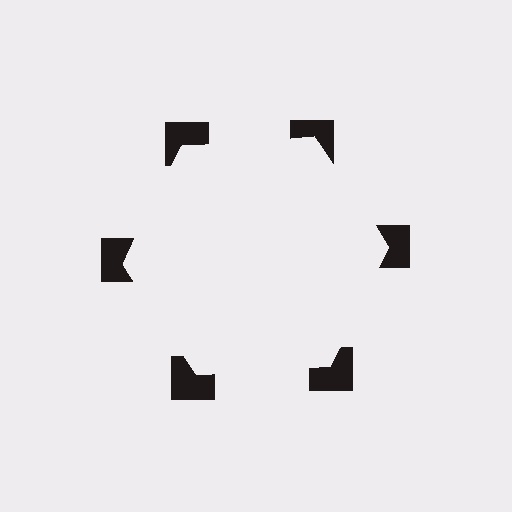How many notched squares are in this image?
There are 6 — one at each vertex of the illusory hexagon.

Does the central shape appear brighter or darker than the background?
It typically appears slightly brighter than the background, even though no actual brightness change is drawn.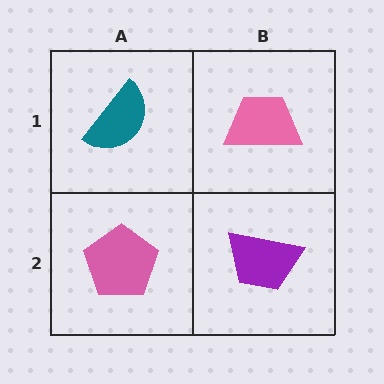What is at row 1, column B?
A pink trapezoid.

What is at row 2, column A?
A pink pentagon.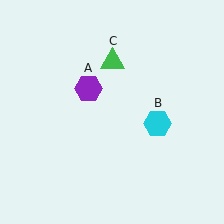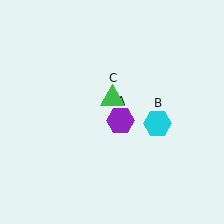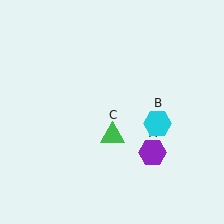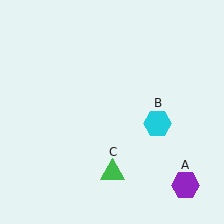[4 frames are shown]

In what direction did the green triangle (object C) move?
The green triangle (object C) moved down.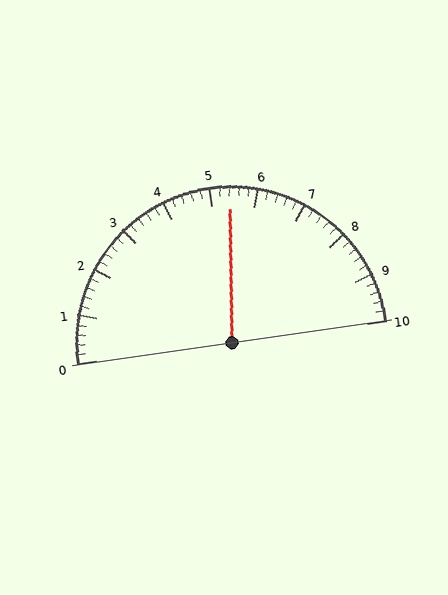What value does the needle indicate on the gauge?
The needle indicates approximately 5.4.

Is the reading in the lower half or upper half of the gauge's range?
The reading is in the upper half of the range (0 to 10).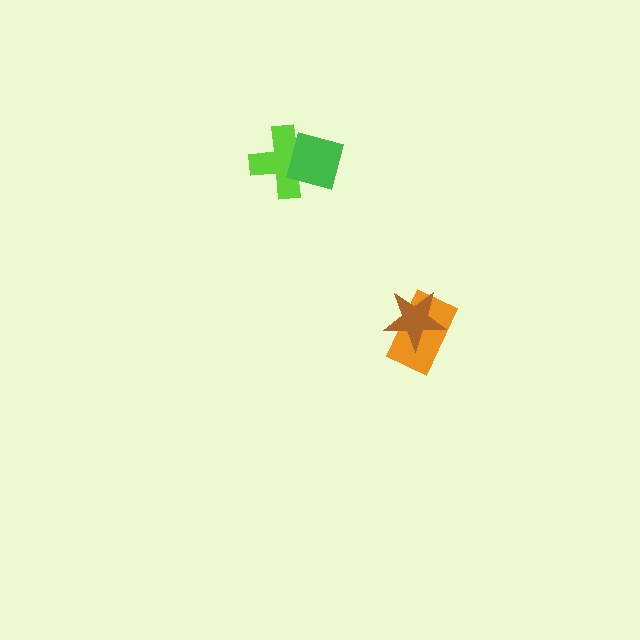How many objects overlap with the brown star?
1 object overlaps with the brown star.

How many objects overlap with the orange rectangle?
1 object overlaps with the orange rectangle.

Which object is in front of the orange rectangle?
The brown star is in front of the orange rectangle.